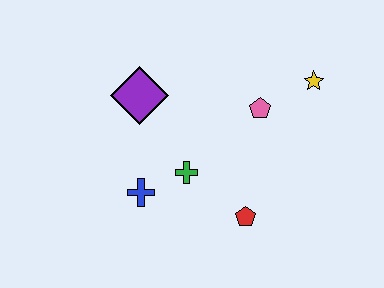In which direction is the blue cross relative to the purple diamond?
The blue cross is below the purple diamond.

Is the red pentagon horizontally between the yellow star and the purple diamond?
Yes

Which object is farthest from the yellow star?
The blue cross is farthest from the yellow star.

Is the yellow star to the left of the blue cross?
No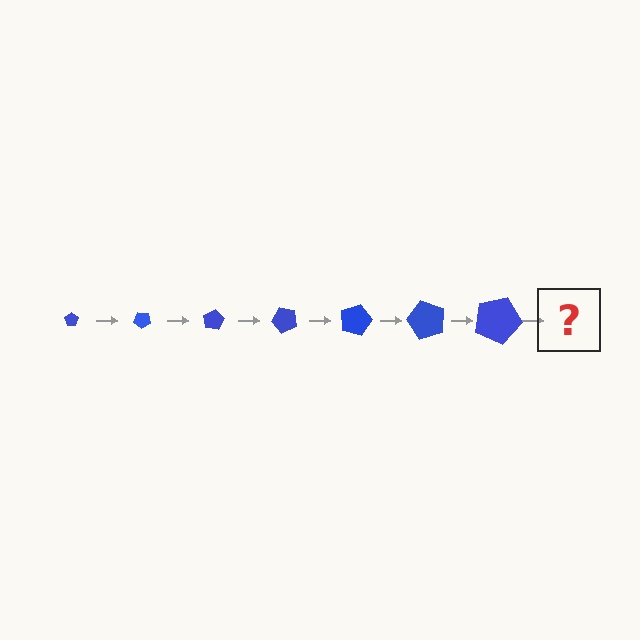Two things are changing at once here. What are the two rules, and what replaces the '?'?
The two rules are that the pentagon grows larger each step and it rotates 40 degrees each step. The '?' should be a pentagon, larger than the previous one and rotated 280 degrees from the start.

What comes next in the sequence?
The next element should be a pentagon, larger than the previous one and rotated 280 degrees from the start.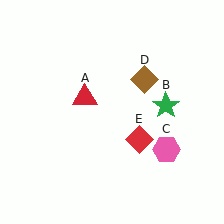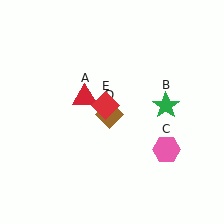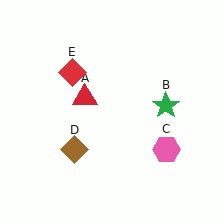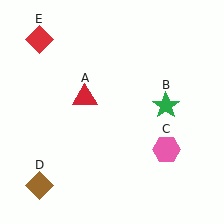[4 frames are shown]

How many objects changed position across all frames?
2 objects changed position: brown diamond (object D), red diamond (object E).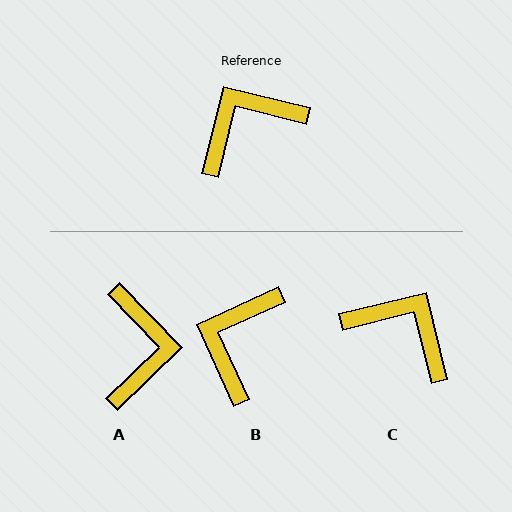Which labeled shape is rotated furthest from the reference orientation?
A, about 122 degrees away.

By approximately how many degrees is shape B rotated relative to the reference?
Approximately 38 degrees counter-clockwise.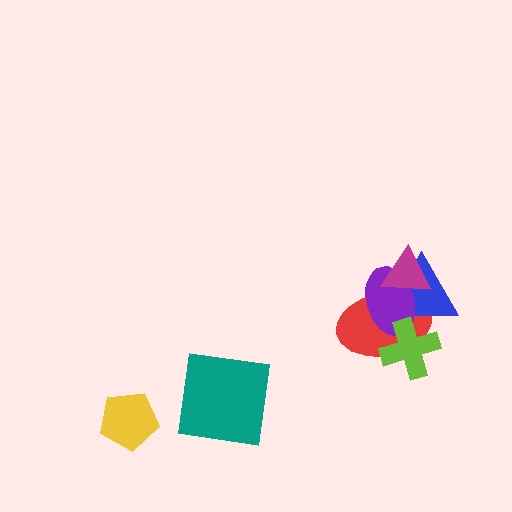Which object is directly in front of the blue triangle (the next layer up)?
The purple ellipse is directly in front of the blue triangle.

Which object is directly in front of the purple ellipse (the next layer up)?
The magenta triangle is directly in front of the purple ellipse.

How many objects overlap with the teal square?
0 objects overlap with the teal square.